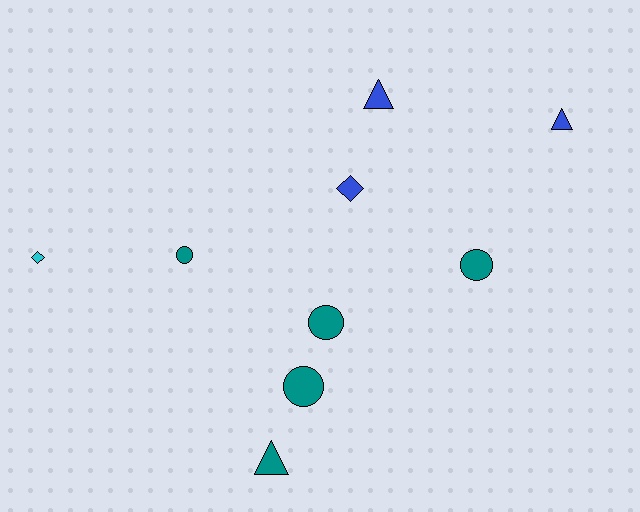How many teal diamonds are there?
There are no teal diamonds.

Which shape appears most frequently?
Circle, with 4 objects.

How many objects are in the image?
There are 9 objects.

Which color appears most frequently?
Teal, with 5 objects.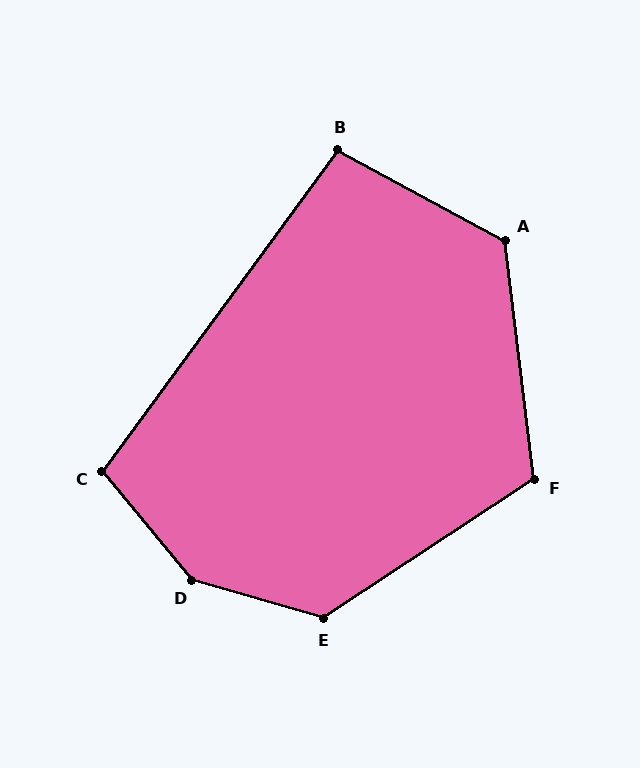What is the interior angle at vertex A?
Approximately 125 degrees (obtuse).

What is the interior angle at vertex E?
Approximately 130 degrees (obtuse).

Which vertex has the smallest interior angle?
B, at approximately 98 degrees.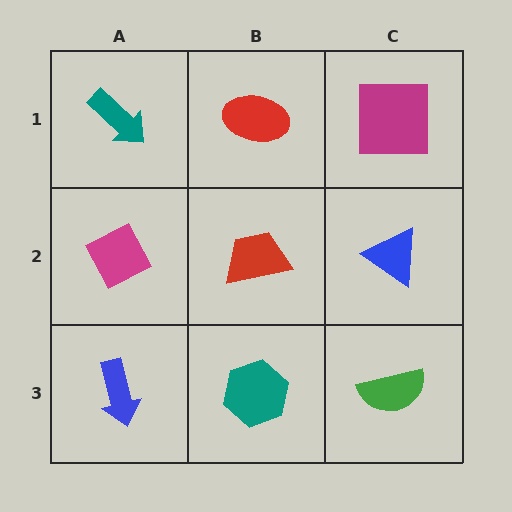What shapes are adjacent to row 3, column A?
A magenta diamond (row 2, column A), a teal hexagon (row 3, column B).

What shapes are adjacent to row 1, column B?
A red trapezoid (row 2, column B), a teal arrow (row 1, column A), a magenta square (row 1, column C).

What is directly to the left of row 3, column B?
A blue arrow.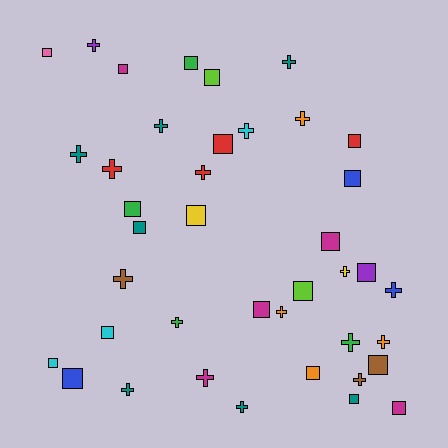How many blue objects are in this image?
There are 3 blue objects.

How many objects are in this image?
There are 40 objects.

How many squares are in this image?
There are 21 squares.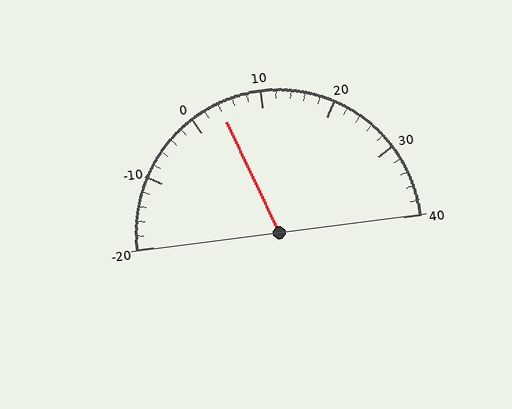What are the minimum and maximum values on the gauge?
The gauge ranges from -20 to 40.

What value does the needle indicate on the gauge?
The needle indicates approximately 4.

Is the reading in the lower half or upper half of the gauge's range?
The reading is in the lower half of the range (-20 to 40).